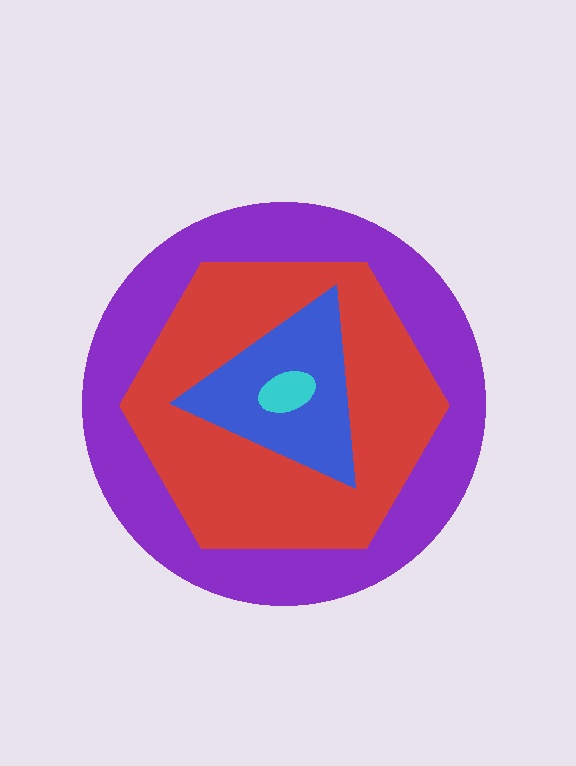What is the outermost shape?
The purple circle.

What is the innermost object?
The cyan ellipse.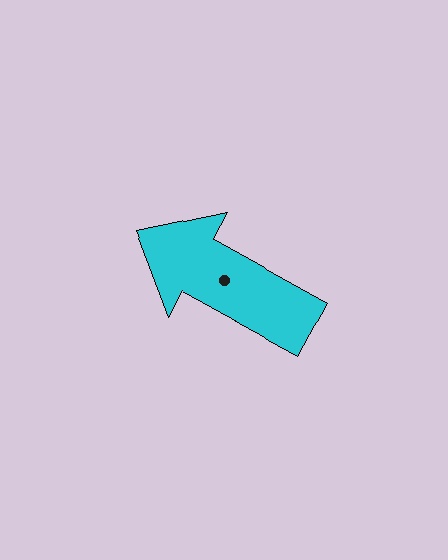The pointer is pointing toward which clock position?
Roughly 10 o'clock.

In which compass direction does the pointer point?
Northwest.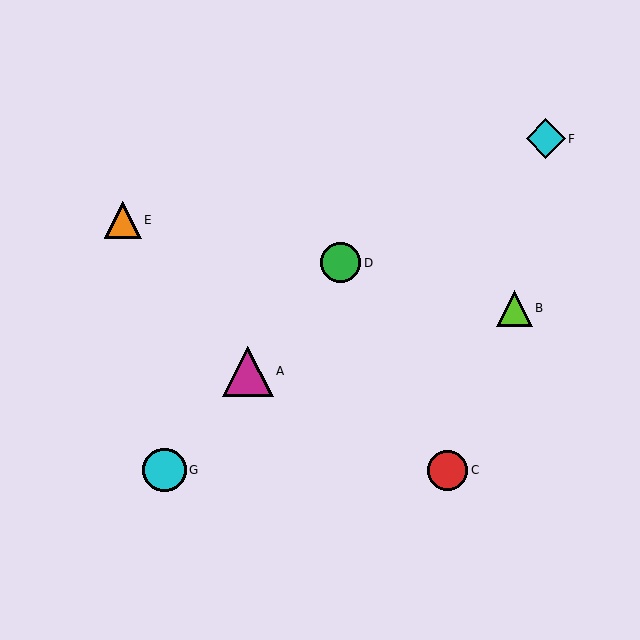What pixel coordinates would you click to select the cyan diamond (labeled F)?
Click at (546, 139) to select the cyan diamond F.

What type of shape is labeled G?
Shape G is a cyan circle.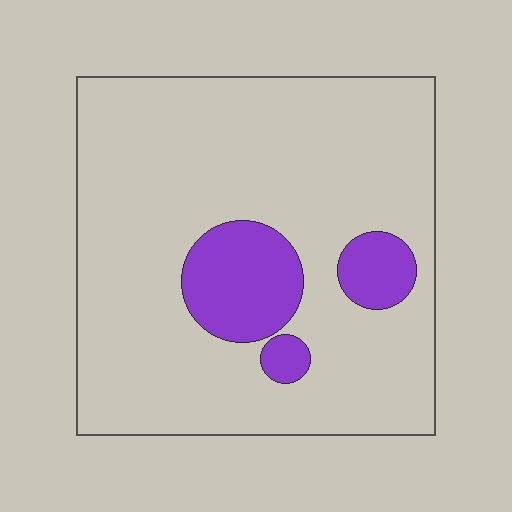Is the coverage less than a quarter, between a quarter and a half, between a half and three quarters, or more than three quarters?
Less than a quarter.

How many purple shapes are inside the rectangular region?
3.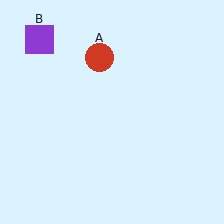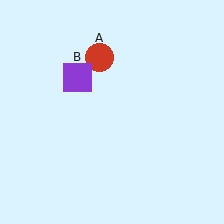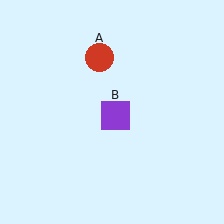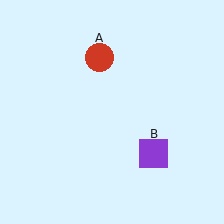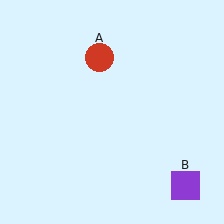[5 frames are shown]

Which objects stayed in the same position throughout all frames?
Red circle (object A) remained stationary.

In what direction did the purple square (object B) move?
The purple square (object B) moved down and to the right.